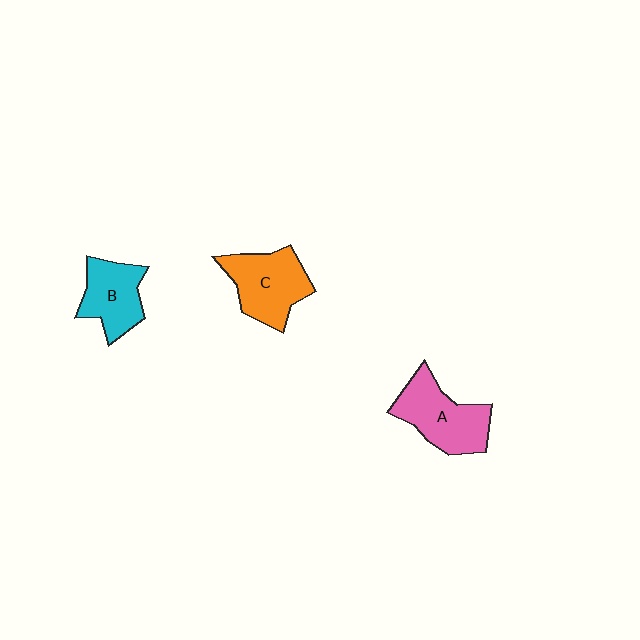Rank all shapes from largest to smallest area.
From largest to smallest: A (pink), C (orange), B (cyan).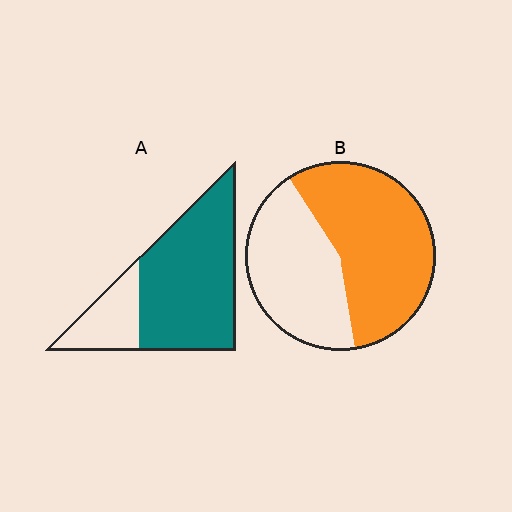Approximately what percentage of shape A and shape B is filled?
A is approximately 75% and B is approximately 55%.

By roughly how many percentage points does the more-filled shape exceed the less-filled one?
By roughly 20 percentage points (A over B).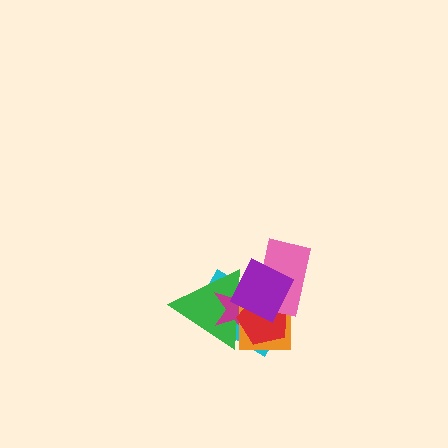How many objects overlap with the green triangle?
5 objects overlap with the green triangle.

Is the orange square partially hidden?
Yes, it is partially covered by another shape.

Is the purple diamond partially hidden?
No, no other shape covers it.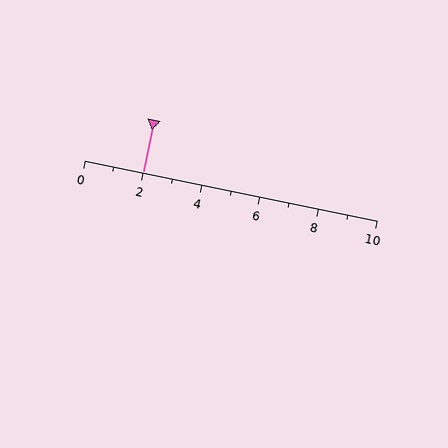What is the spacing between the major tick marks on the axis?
The major ticks are spaced 2 apart.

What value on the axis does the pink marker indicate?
The marker indicates approximately 2.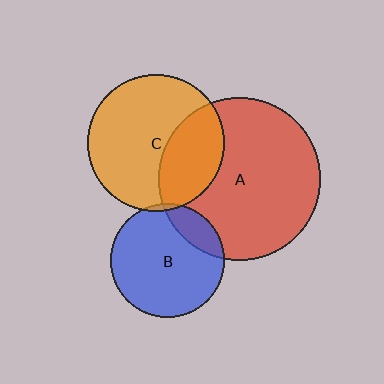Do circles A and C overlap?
Yes.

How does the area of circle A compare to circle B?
Approximately 2.0 times.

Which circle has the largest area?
Circle A (red).